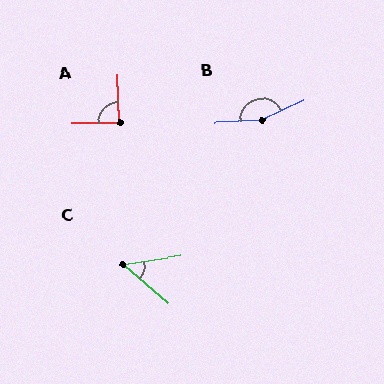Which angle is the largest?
B, at approximately 159 degrees.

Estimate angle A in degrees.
Approximately 89 degrees.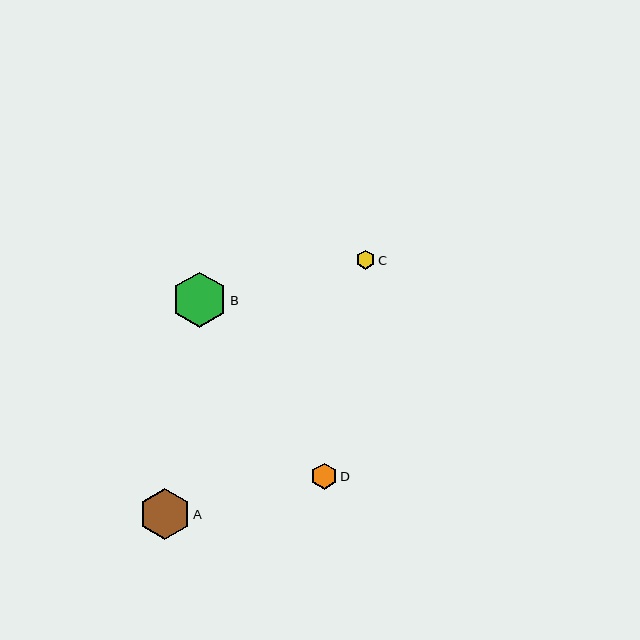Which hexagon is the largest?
Hexagon B is the largest with a size of approximately 55 pixels.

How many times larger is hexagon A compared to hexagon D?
Hexagon A is approximately 2.0 times the size of hexagon D.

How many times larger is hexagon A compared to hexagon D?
Hexagon A is approximately 2.0 times the size of hexagon D.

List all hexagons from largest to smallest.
From largest to smallest: B, A, D, C.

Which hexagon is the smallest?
Hexagon C is the smallest with a size of approximately 19 pixels.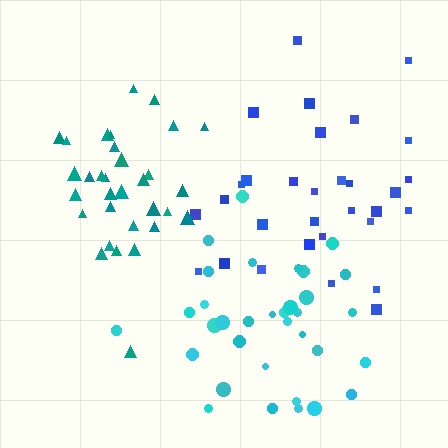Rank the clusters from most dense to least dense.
teal, cyan, blue.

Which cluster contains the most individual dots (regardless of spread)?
Cyan (34).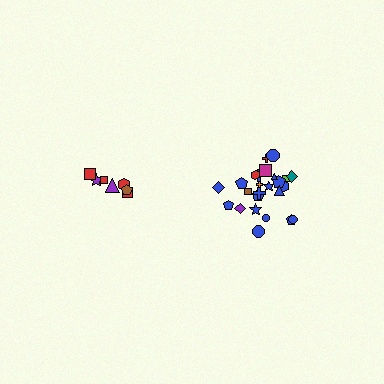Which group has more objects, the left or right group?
The right group.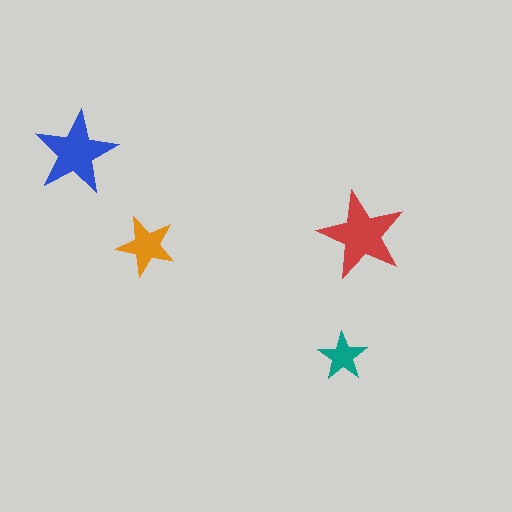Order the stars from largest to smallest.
the red one, the blue one, the orange one, the teal one.